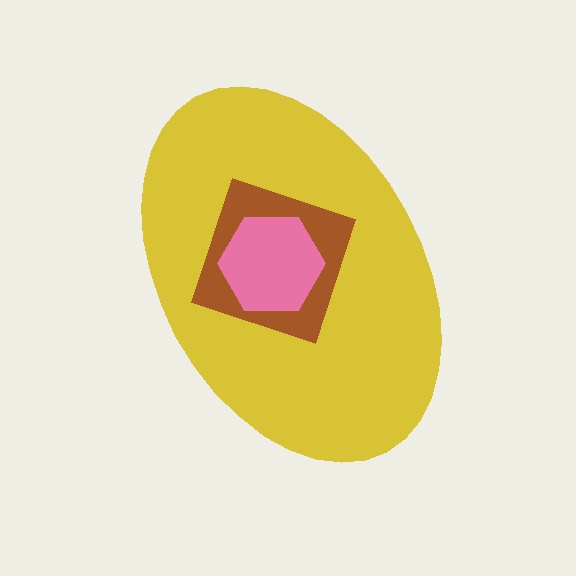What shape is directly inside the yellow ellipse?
The brown diamond.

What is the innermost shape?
The pink hexagon.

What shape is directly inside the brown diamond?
The pink hexagon.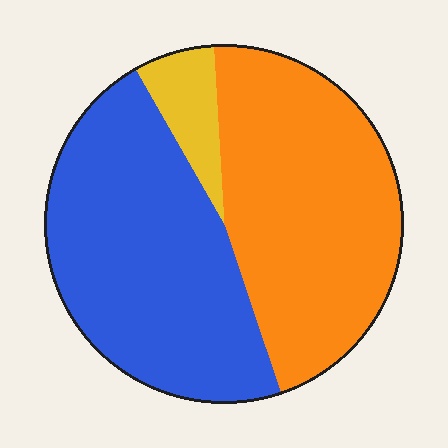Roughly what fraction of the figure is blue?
Blue takes up between a third and a half of the figure.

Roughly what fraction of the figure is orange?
Orange takes up between a third and a half of the figure.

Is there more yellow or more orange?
Orange.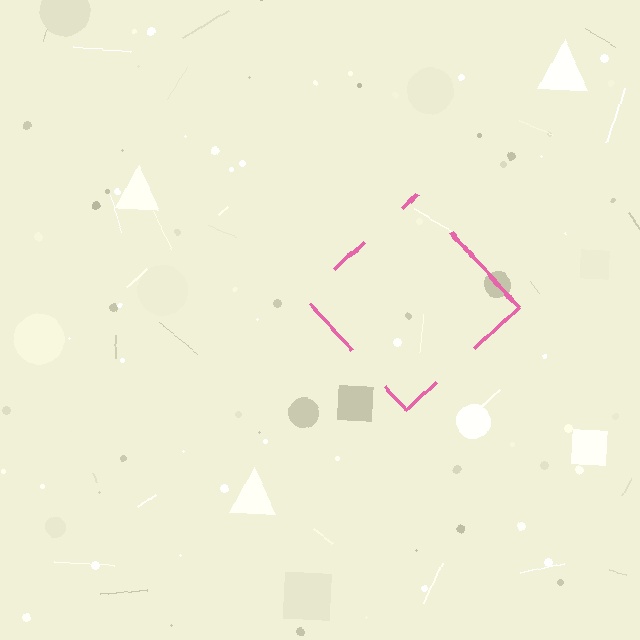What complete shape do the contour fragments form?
The contour fragments form a diamond.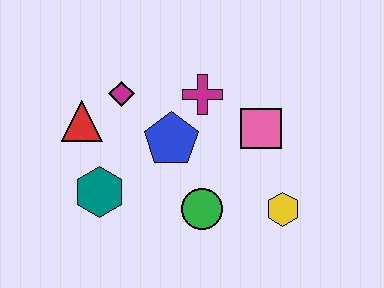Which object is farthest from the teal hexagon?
The yellow hexagon is farthest from the teal hexagon.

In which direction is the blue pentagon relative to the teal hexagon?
The blue pentagon is to the right of the teal hexagon.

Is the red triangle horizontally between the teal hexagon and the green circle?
No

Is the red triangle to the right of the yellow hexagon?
No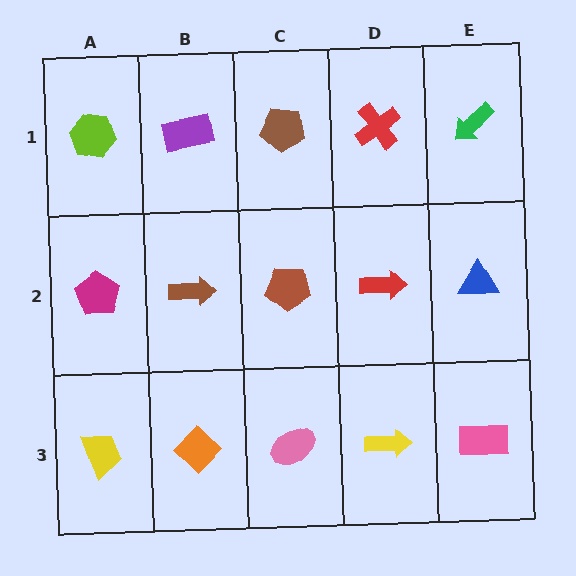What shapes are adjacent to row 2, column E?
A green arrow (row 1, column E), a pink rectangle (row 3, column E), a red arrow (row 2, column D).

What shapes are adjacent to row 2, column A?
A lime hexagon (row 1, column A), a yellow trapezoid (row 3, column A), a brown arrow (row 2, column B).